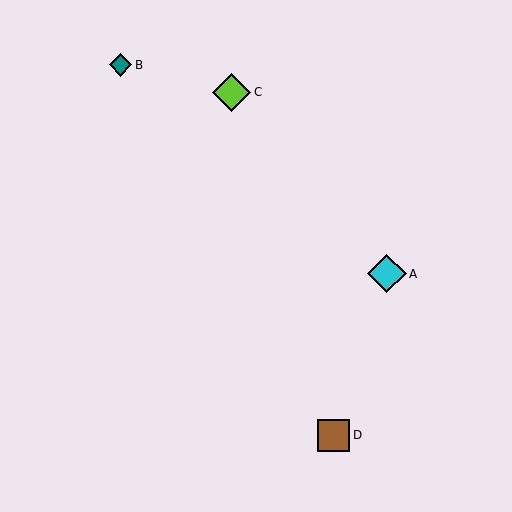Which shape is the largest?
The cyan diamond (labeled A) is the largest.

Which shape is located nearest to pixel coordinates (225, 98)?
The lime diamond (labeled C) at (232, 92) is nearest to that location.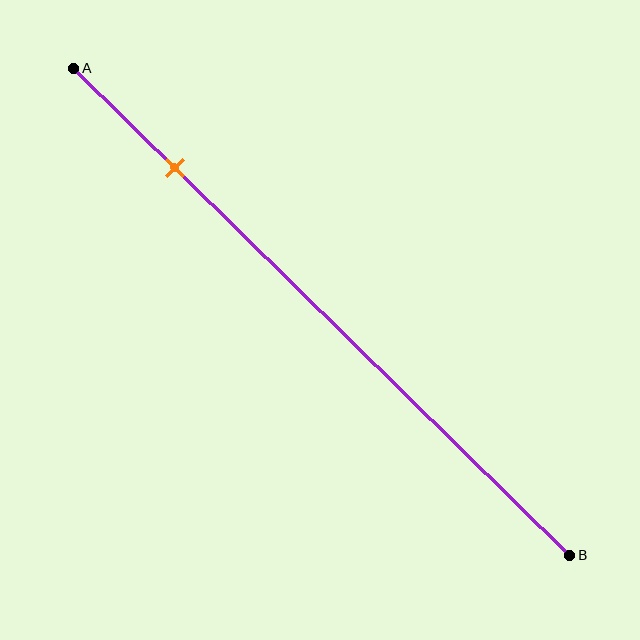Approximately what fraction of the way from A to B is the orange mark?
The orange mark is approximately 20% of the way from A to B.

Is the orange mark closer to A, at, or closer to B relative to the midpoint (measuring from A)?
The orange mark is closer to point A than the midpoint of segment AB.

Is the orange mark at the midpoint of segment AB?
No, the mark is at about 20% from A, not at the 50% midpoint.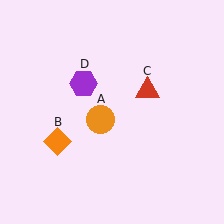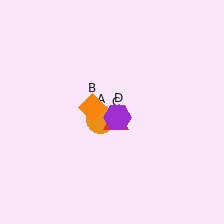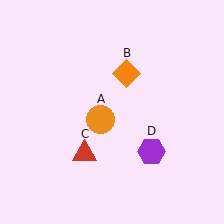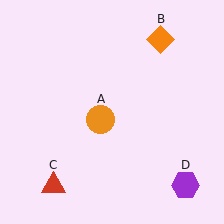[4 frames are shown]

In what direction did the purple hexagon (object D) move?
The purple hexagon (object D) moved down and to the right.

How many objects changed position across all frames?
3 objects changed position: orange diamond (object B), red triangle (object C), purple hexagon (object D).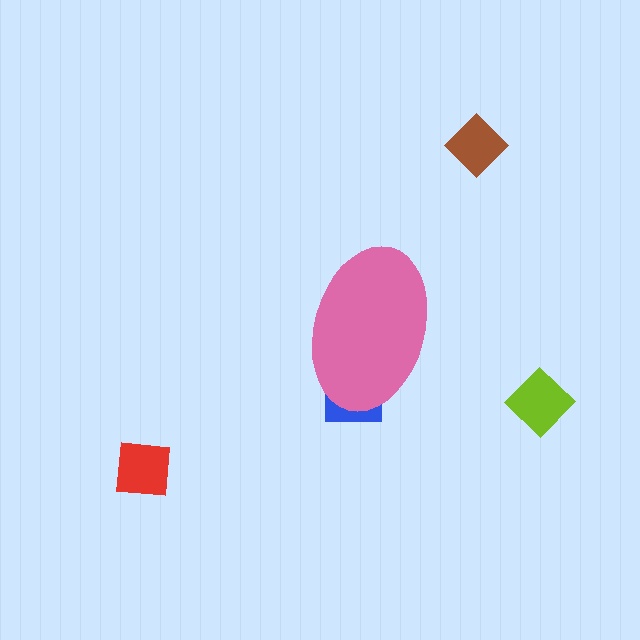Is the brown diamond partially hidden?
No, the brown diamond is fully visible.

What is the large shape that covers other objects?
A pink ellipse.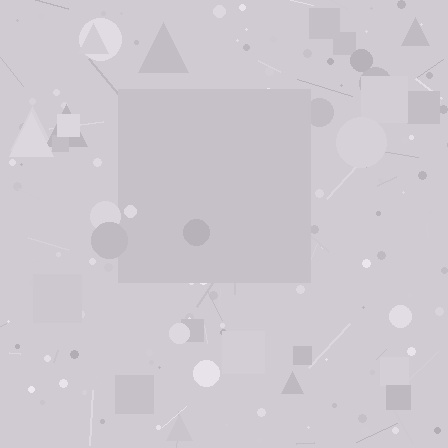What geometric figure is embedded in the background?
A square is embedded in the background.